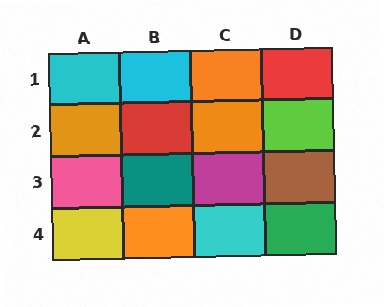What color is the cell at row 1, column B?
Cyan.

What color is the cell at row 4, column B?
Orange.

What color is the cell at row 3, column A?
Pink.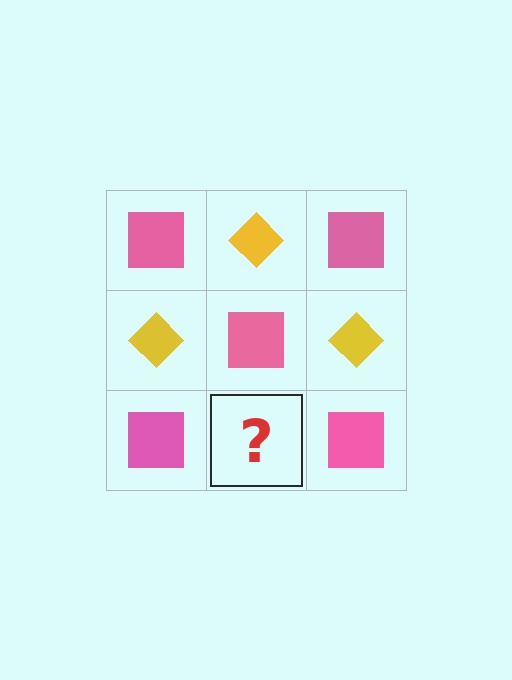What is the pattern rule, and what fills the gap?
The rule is that it alternates pink square and yellow diamond in a checkerboard pattern. The gap should be filled with a yellow diamond.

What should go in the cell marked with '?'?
The missing cell should contain a yellow diamond.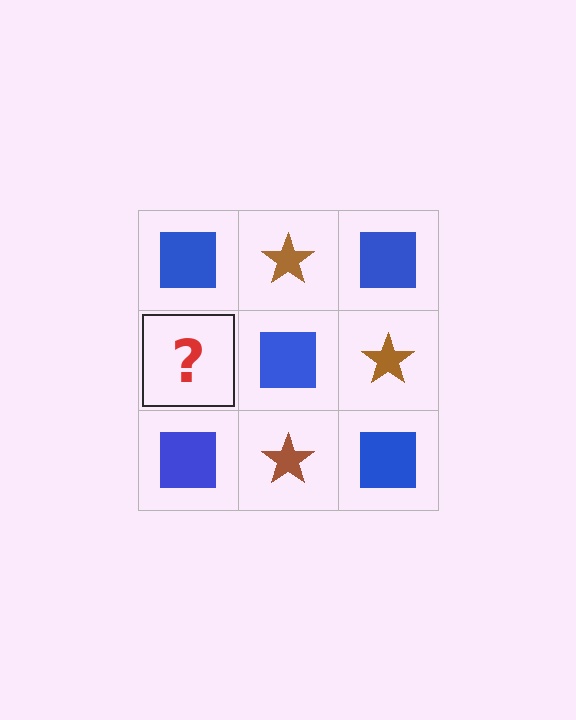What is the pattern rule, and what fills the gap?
The rule is that it alternates blue square and brown star in a checkerboard pattern. The gap should be filled with a brown star.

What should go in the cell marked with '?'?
The missing cell should contain a brown star.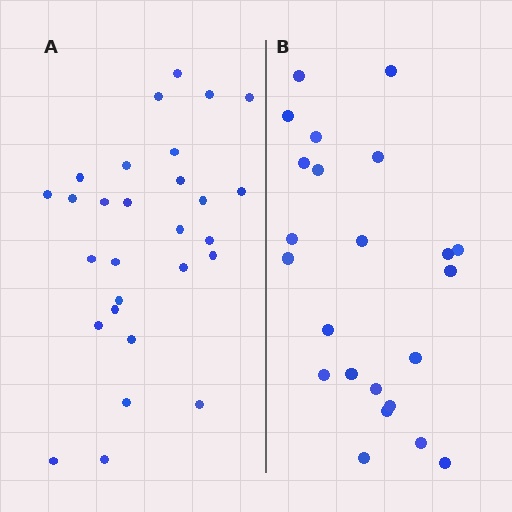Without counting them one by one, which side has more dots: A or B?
Region A (the left region) has more dots.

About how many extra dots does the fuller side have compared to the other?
Region A has about 5 more dots than region B.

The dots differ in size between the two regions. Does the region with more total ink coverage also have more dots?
No. Region B has more total ink coverage because its dots are larger, but region A actually contains more individual dots. Total area can be misleading — the number of items is what matters here.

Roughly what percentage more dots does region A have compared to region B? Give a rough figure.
About 20% more.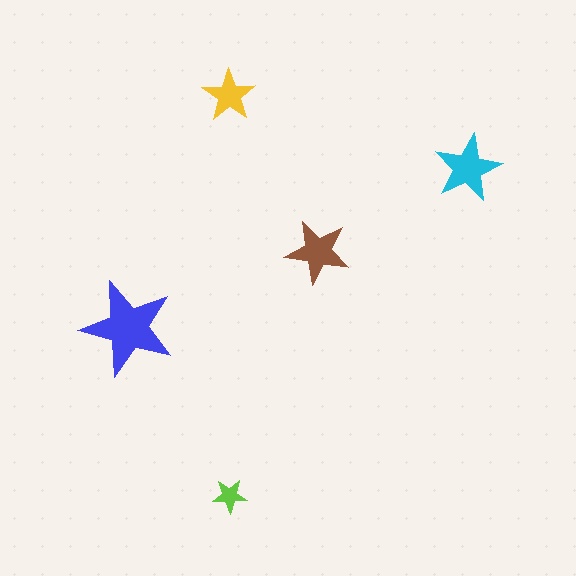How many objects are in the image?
There are 5 objects in the image.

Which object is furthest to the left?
The blue star is leftmost.